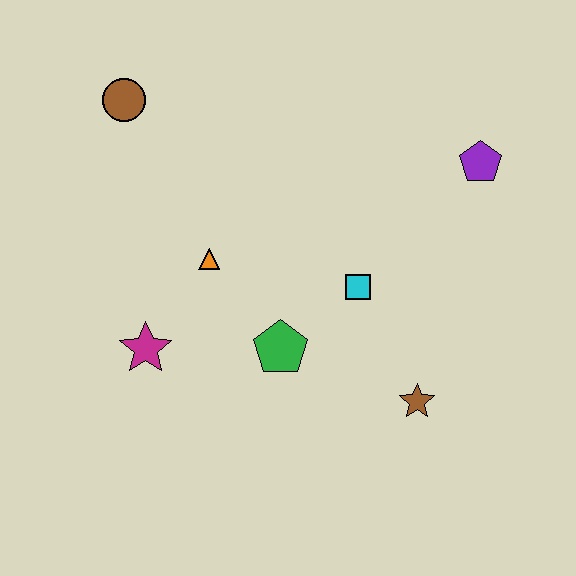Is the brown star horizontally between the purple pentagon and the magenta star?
Yes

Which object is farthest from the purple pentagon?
The magenta star is farthest from the purple pentagon.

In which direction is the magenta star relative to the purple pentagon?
The magenta star is to the left of the purple pentagon.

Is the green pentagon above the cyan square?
No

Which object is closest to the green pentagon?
The cyan square is closest to the green pentagon.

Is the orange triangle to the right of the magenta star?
Yes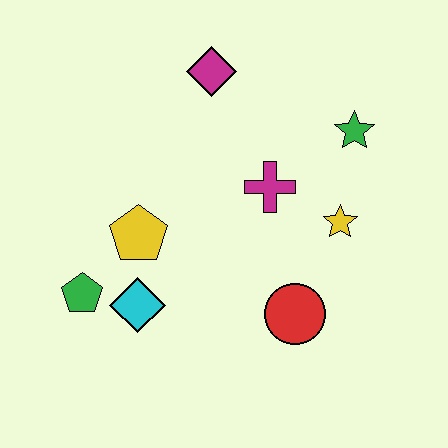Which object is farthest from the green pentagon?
The green star is farthest from the green pentagon.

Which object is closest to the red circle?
The yellow star is closest to the red circle.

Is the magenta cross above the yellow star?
Yes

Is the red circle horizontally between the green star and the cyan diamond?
Yes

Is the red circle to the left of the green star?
Yes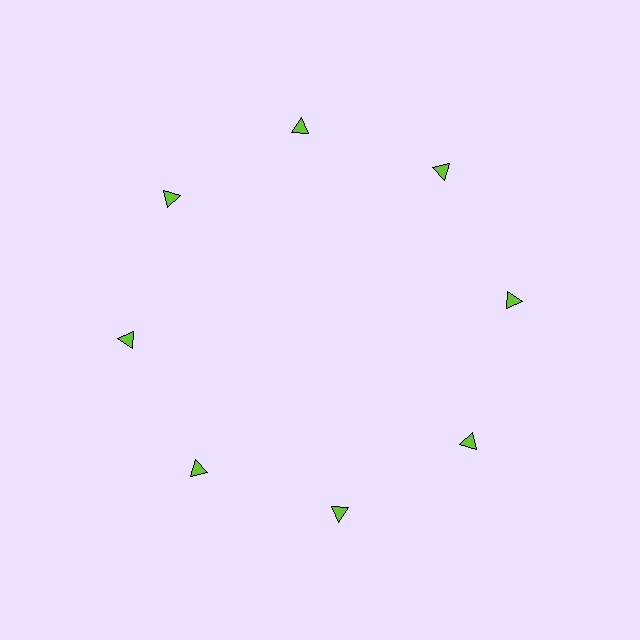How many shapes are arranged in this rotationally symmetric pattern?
There are 8 shapes, arranged in 8 groups of 1.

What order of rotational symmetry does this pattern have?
This pattern has 8-fold rotational symmetry.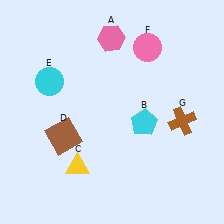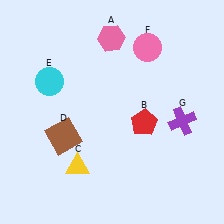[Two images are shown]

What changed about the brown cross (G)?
In Image 1, G is brown. In Image 2, it changed to purple.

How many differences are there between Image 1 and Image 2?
There are 2 differences between the two images.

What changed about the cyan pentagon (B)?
In Image 1, B is cyan. In Image 2, it changed to red.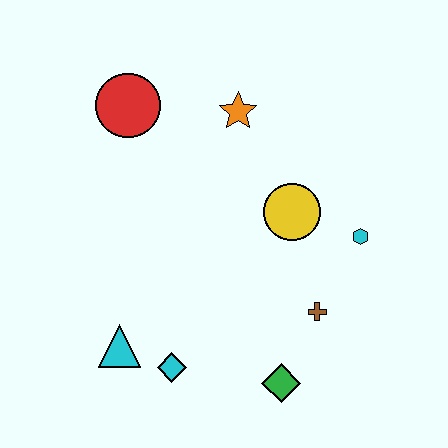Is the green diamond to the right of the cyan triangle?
Yes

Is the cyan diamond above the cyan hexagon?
No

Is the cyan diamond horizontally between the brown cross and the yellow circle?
No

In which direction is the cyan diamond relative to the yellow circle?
The cyan diamond is below the yellow circle.